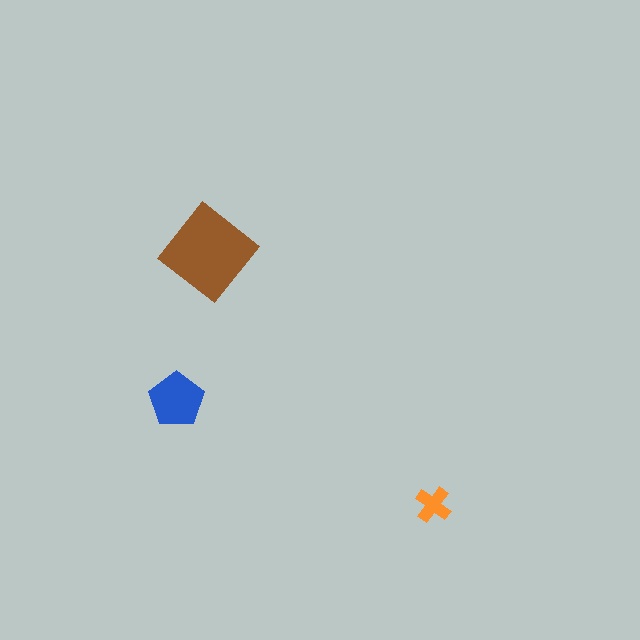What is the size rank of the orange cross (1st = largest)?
3rd.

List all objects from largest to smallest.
The brown diamond, the blue pentagon, the orange cross.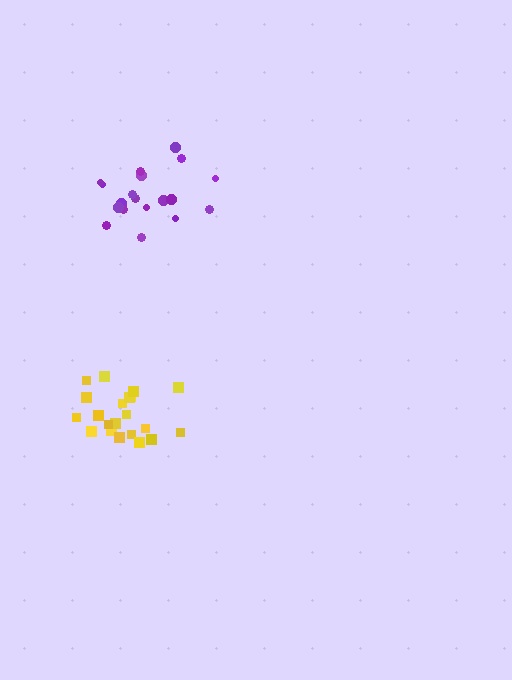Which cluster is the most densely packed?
Yellow.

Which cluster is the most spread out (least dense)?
Purple.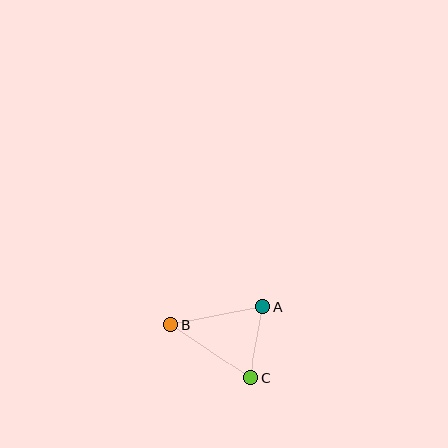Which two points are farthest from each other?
Points B and C are farthest from each other.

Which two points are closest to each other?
Points A and C are closest to each other.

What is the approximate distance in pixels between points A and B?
The distance between A and B is approximately 94 pixels.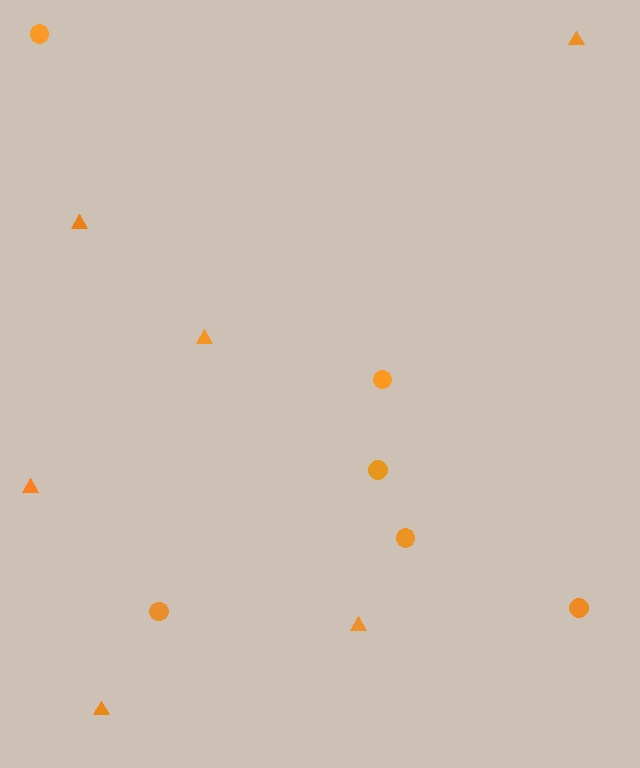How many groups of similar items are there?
There are 2 groups: one group of triangles (6) and one group of circles (6).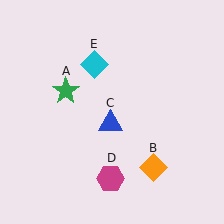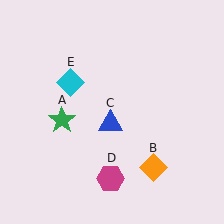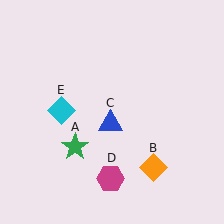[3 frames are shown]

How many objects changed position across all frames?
2 objects changed position: green star (object A), cyan diamond (object E).